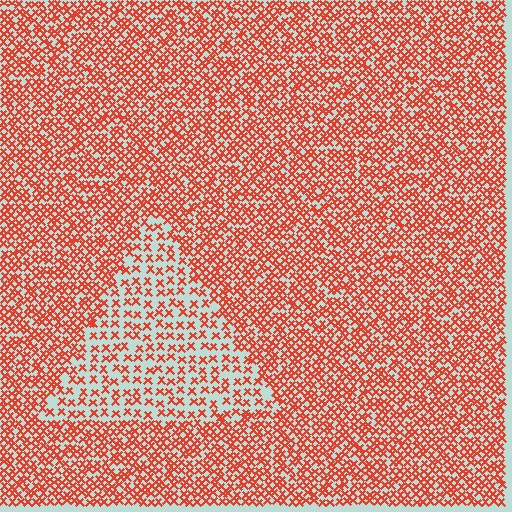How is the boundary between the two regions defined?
The boundary is defined by a change in element density (approximately 2.0x ratio). All elements are the same color, size, and shape.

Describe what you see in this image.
The image contains small red elements arranged at two different densities. A triangle-shaped region is visible where the elements are less densely packed than the surrounding area.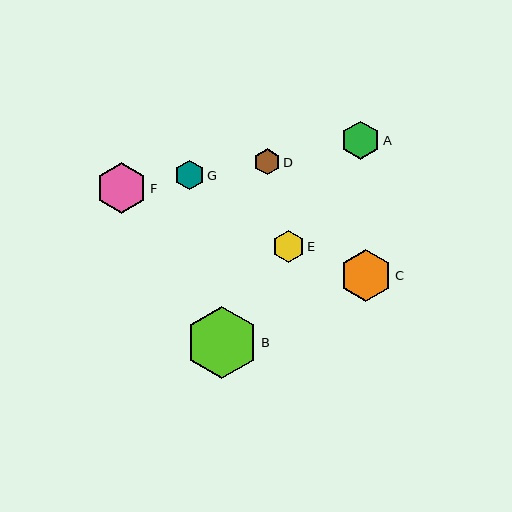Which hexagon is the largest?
Hexagon B is the largest with a size of approximately 72 pixels.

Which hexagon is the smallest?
Hexagon D is the smallest with a size of approximately 26 pixels.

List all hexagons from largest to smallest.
From largest to smallest: B, C, F, A, E, G, D.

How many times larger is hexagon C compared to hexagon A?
Hexagon C is approximately 1.3 times the size of hexagon A.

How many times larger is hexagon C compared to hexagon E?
Hexagon C is approximately 1.6 times the size of hexagon E.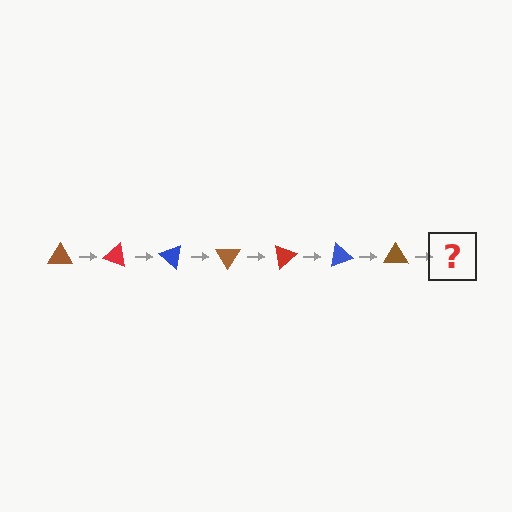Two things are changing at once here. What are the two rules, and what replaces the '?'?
The two rules are that it rotates 20 degrees each step and the color cycles through brown, red, and blue. The '?' should be a red triangle, rotated 140 degrees from the start.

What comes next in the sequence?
The next element should be a red triangle, rotated 140 degrees from the start.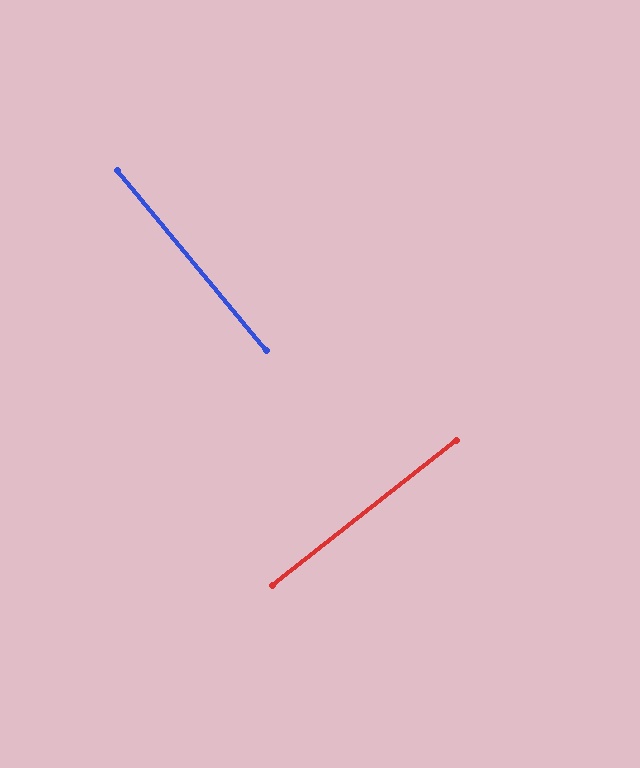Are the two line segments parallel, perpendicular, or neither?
Perpendicular — they meet at approximately 89°.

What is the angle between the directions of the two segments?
Approximately 89 degrees.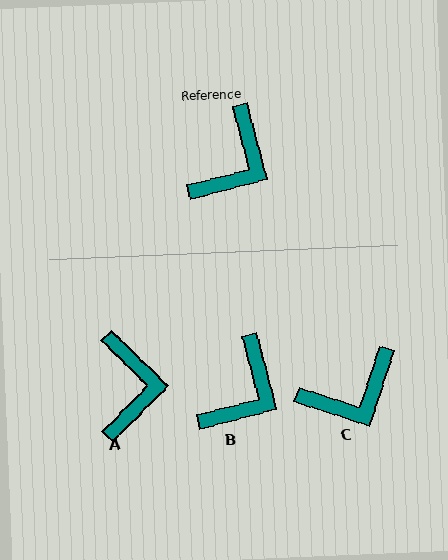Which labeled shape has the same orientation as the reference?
B.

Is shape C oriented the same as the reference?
No, it is off by about 33 degrees.